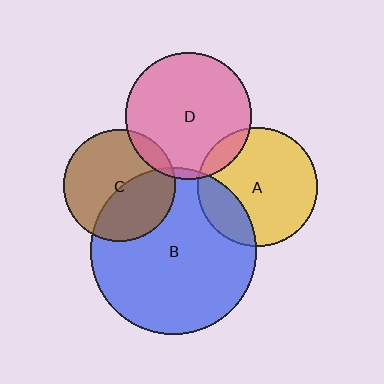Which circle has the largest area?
Circle B (blue).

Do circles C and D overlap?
Yes.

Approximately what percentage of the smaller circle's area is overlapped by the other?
Approximately 10%.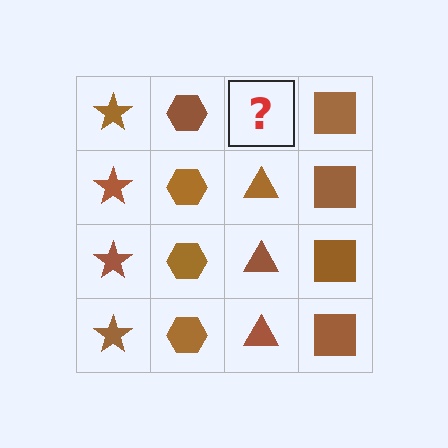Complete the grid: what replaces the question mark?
The question mark should be replaced with a brown triangle.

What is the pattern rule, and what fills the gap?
The rule is that each column has a consistent shape. The gap should be filled with a brown triangle.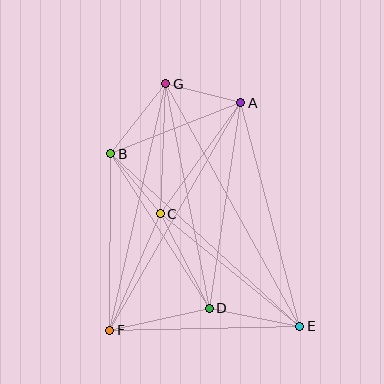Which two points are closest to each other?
Points A and G are closest to each other.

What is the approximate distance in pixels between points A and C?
The distance between A and C is approximately 137 pixels.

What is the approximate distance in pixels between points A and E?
The distance between A and E is approximately 231 pixels.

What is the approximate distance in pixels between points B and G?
The distance between B and G is approximately 89 pixels.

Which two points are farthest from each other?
Points E and G are farthest from each other.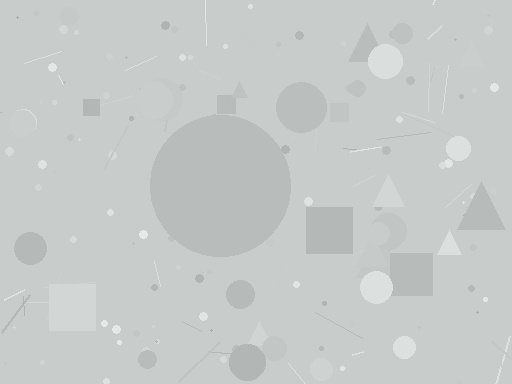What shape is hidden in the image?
A circle is hidden in the image.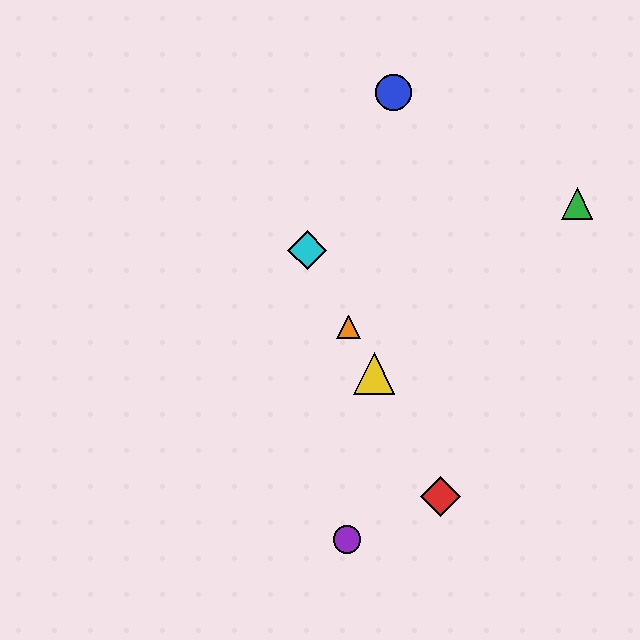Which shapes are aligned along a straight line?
The red diamond, the yellow triangle, the orange triangle, the cyan diamond are aligned along a straight line.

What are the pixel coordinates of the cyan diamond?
The cyan diamond is at (307, 250).